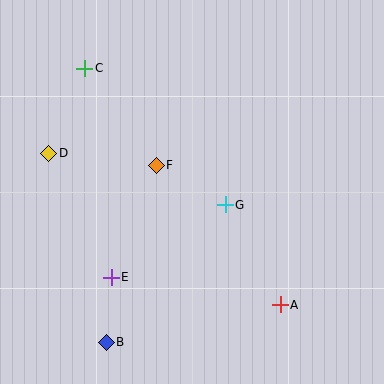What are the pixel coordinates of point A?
Point A is at (280, 305).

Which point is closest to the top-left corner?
Point C is closest to the top-left corner.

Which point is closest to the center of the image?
Point G at (225, 205) is closest to the center.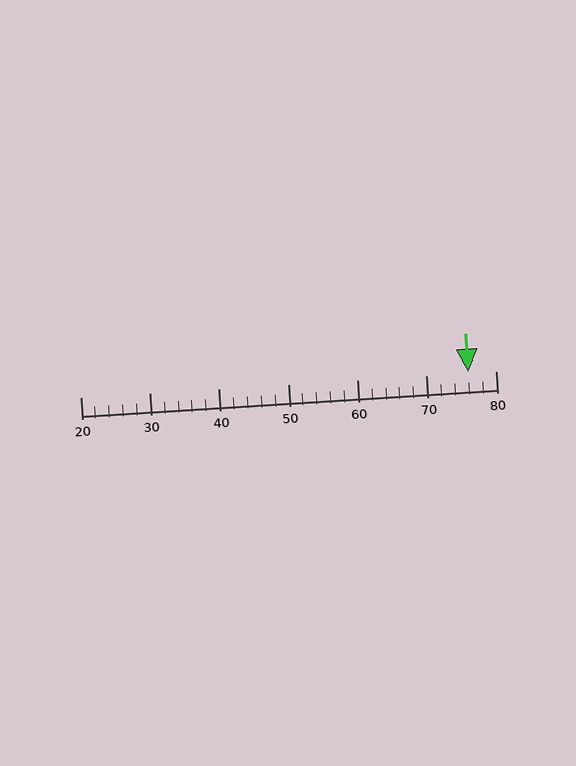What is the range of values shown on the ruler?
The ruler shows values from 20 to 80.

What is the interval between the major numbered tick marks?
The major tick marks are spaced 10 units apart.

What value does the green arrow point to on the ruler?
The green arrow points to approximately 76.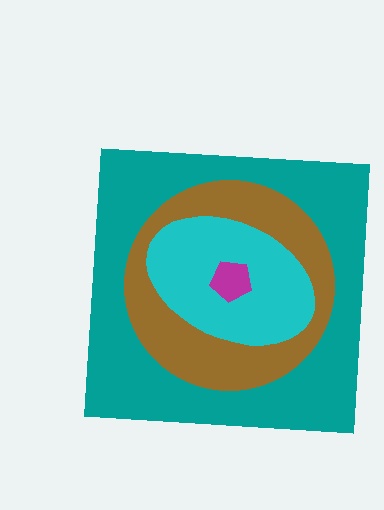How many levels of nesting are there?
4.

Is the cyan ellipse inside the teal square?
Yes.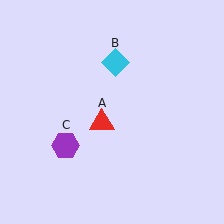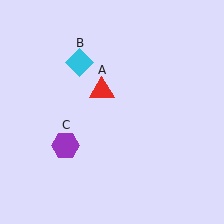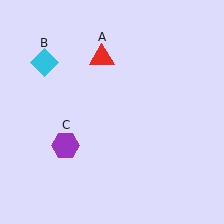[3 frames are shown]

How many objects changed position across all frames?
2 objects changed position: red triangle (object A), cyan diamond (object B).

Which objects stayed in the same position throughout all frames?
Purple hexagon (object C) remained stationary.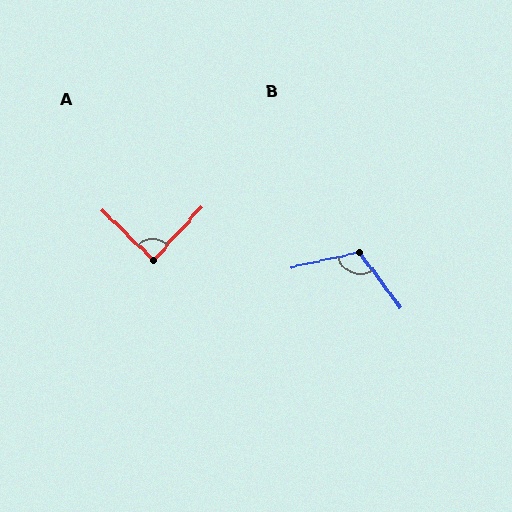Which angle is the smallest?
A, at approximately 88 degrees.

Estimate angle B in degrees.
Approximately 114 degrees.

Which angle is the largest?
B, at approximately 114 degrees.